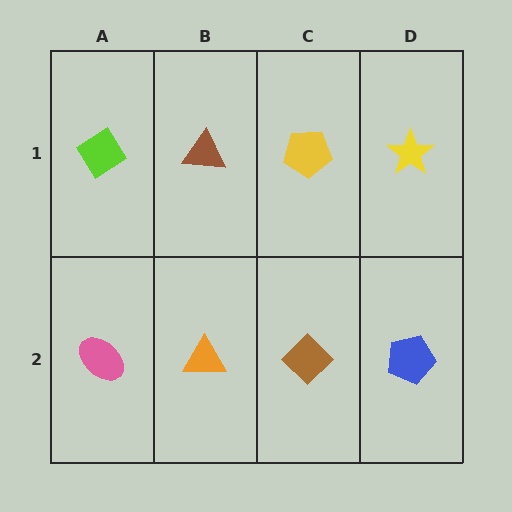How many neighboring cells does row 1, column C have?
3.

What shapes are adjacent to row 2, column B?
A brown triangle (row 1, column B), a pink ellipse (row 2, column A), a brown diamond (row 2, column C).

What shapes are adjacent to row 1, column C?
A brown diamond (row 2, column C), a brown triangle (row 1, column B), a yellow star (row 1, column D).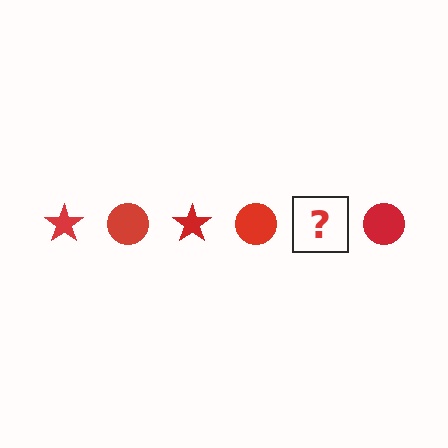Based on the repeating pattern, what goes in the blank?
The blank should be a red star.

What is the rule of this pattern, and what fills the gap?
The rule is that the pattern cycles through star, circle shapes in red. The gap should be filled with a red star.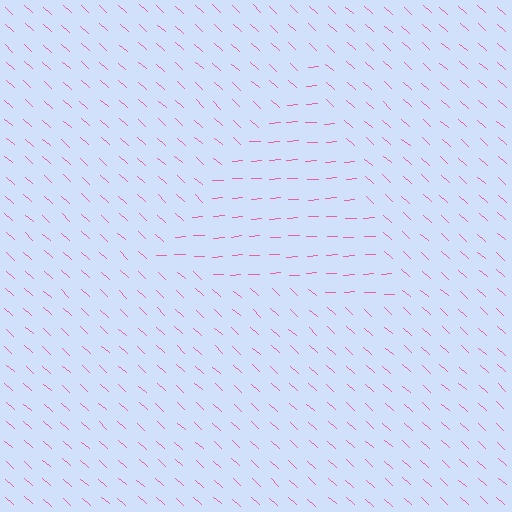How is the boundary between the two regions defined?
The boundary is defined purely by a change in line orientation (approximately 45 degrees difference). All lines are the same color and thickness.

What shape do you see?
I see a triangle.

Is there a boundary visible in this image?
Yes, there is a texture boundary formed by a change in line orientation.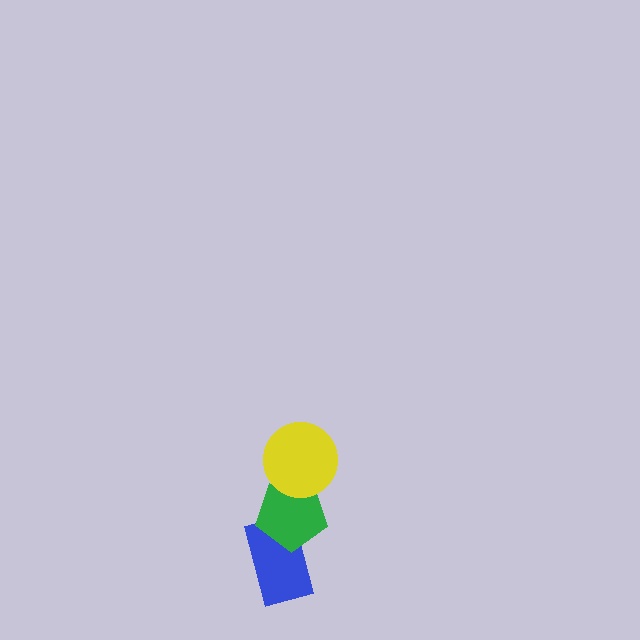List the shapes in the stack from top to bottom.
From top to bottom: the yellow circle, the green pentagon, the blue rectangle.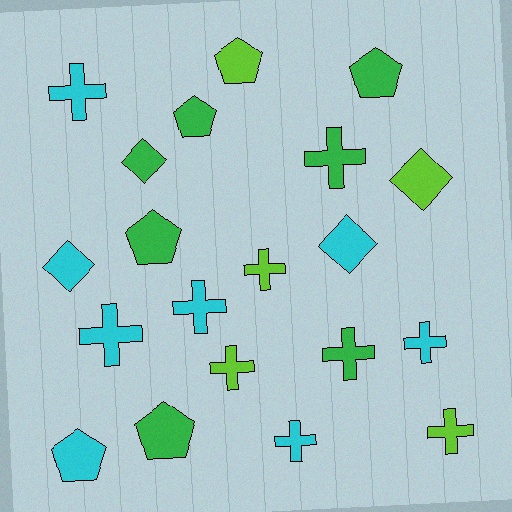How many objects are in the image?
There are 20 objects.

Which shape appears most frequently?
Cross, with 10 objects.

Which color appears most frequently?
Cyan, with 8 objects.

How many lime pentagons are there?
There is 1 lime pentagon.